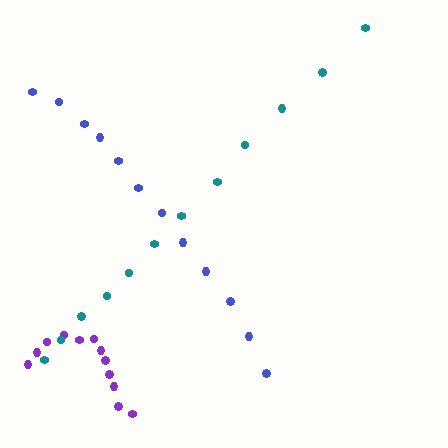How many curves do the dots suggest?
There are 3 distinct paths.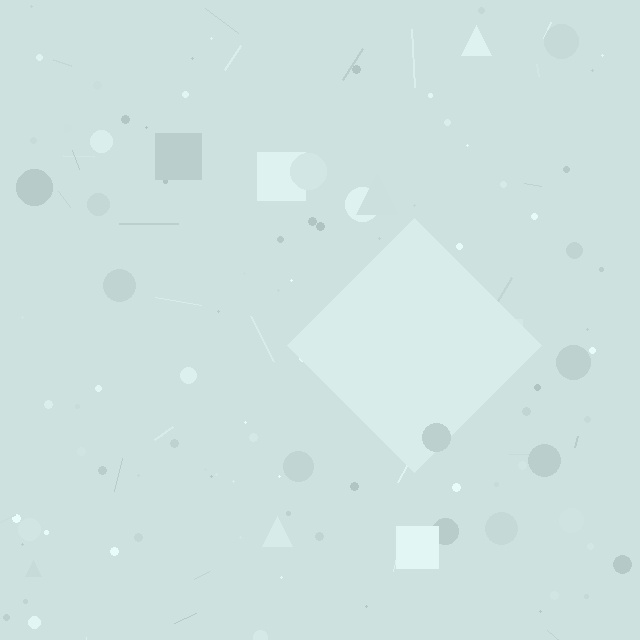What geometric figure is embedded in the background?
A diamond is embedded in the background.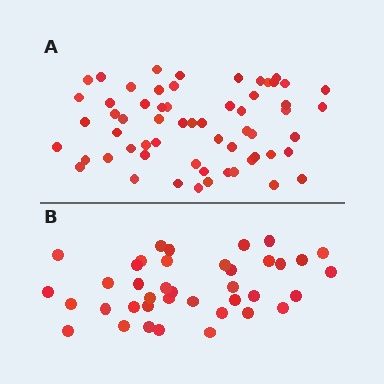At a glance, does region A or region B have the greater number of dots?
Region A (the top region) has more dots.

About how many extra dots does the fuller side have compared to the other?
Region A has approximately 20 more dots than region B.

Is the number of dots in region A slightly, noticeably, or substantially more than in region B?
Region A has substantially more. The ratio is roughly 1.5 to 1.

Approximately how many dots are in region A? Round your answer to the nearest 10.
About 60 dots.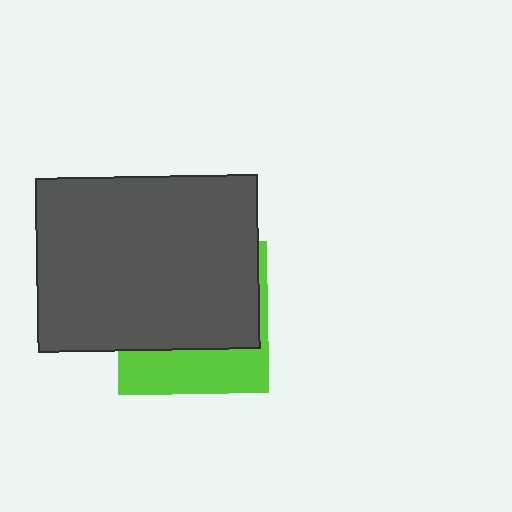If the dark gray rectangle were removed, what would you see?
You would see the complete lime square.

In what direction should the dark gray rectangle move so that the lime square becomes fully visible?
The dark gray rectangle should move up. That is the shortest direction to clear the overlap and leave the lime square fully visible.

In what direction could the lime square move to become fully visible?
The lime square could move down. That would shift it out from behind the dark gray rectangle entirely.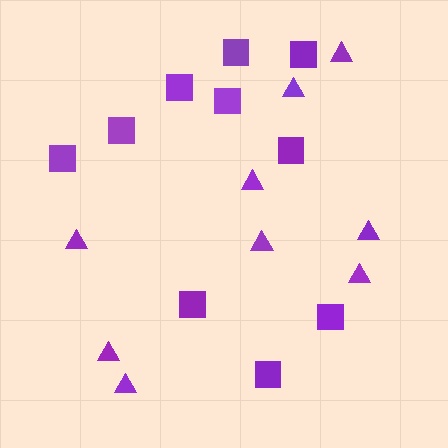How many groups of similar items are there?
There are 2 groups: one group of squares (10) and one group of triangles (9).